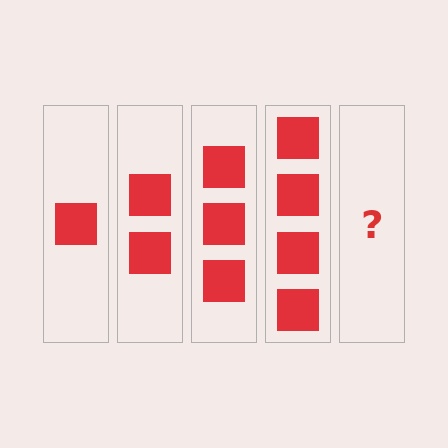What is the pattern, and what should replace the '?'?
The pattern is that each step adds one more square. The '?' should be 5 squares.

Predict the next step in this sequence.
The next step is 5 squares.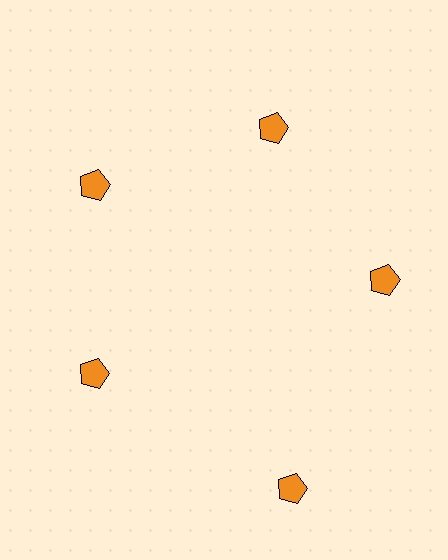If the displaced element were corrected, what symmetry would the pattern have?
It would have 5-fold rotational symmetry — the pattern would map onto itself every 72 degrees.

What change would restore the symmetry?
The symmetry would be restored by moving it inward, back onto the ring so that all 5 pentagons sit at equal angles and equal distance from the center.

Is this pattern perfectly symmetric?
No. The 5 orange pentagons are arranged in a ring, but one element near the 5 o'clock position is pushed outward from the center, breaking the 5-fold rotational symmetry.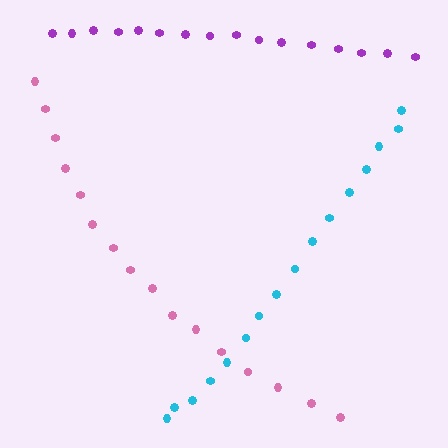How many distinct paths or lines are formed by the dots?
There are 3 distinct paths.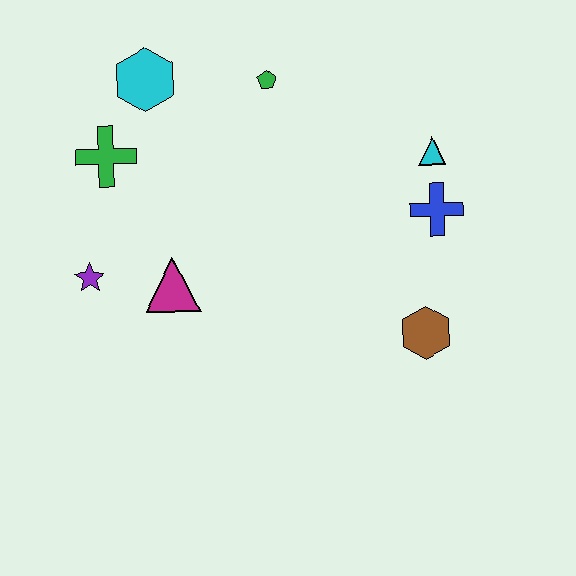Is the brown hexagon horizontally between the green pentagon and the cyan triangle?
Yes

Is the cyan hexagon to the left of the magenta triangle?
Yes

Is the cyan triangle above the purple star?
Yes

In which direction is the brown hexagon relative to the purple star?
The brown hexagon is to the right of the purple star.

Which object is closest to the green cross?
The cyan hexagon is closest to the green cross.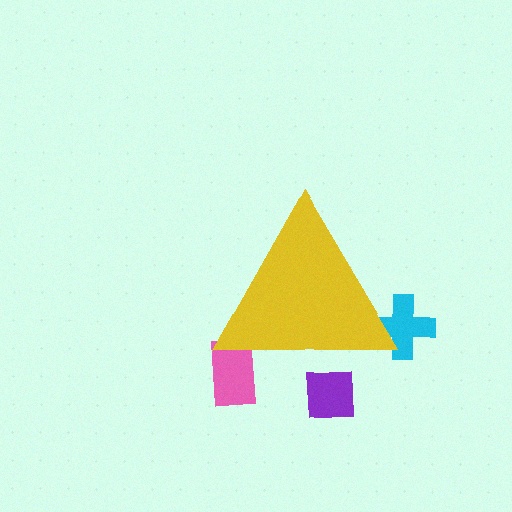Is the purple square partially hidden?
Yes, the purple square is partially hidden behind the yellow triangle.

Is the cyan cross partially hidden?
Yes, the cyan cross is partially hidden behind the yellow triangle.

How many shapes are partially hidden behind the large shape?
3 shapes are partially hidden.